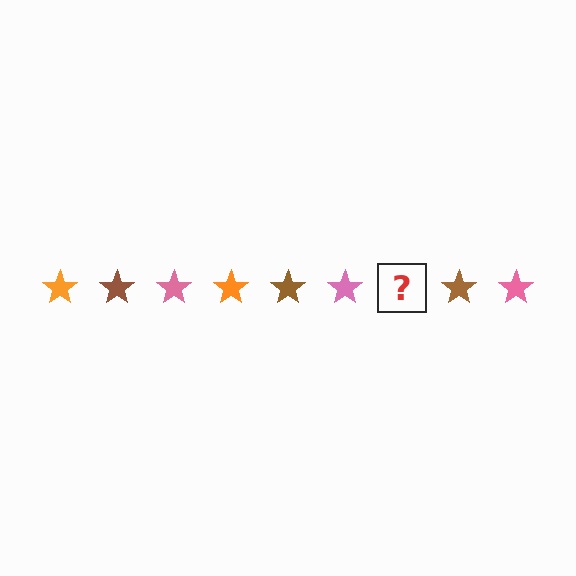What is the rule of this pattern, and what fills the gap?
The rule is that the pattern cycles through orange, brown, pink stars. The gap should be filled with an orange star.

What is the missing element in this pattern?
The missing element is an orange star.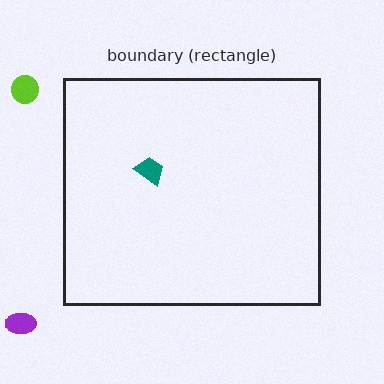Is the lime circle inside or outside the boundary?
Outside.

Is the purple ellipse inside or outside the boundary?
Outside.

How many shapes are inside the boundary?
1 inside, 2 outside.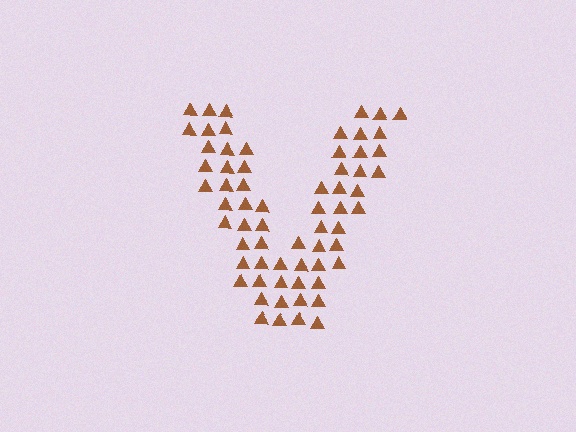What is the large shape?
The large shape is the letter V.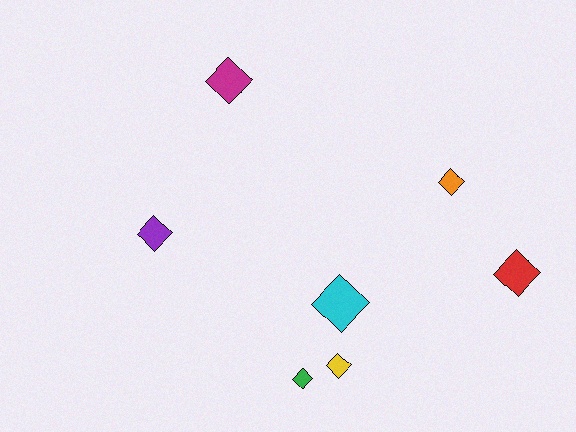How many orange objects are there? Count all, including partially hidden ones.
There is 1 orange object.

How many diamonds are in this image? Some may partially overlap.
There are 7 diamonds.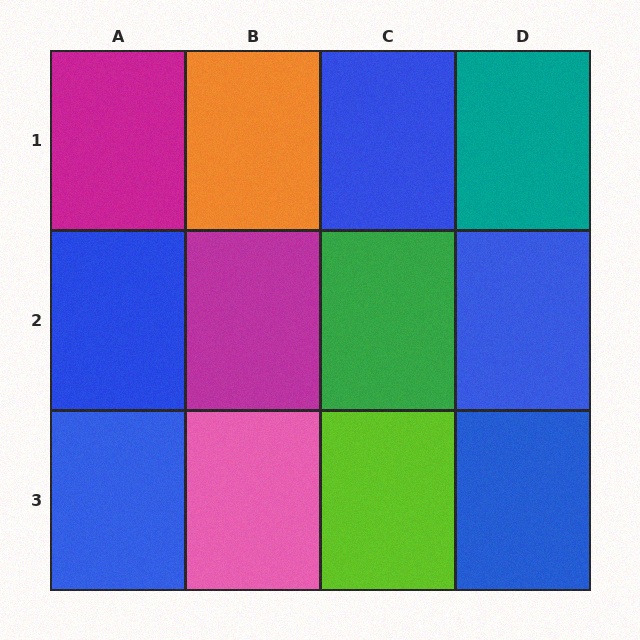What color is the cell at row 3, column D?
Blue.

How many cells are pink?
1 cell is pink.